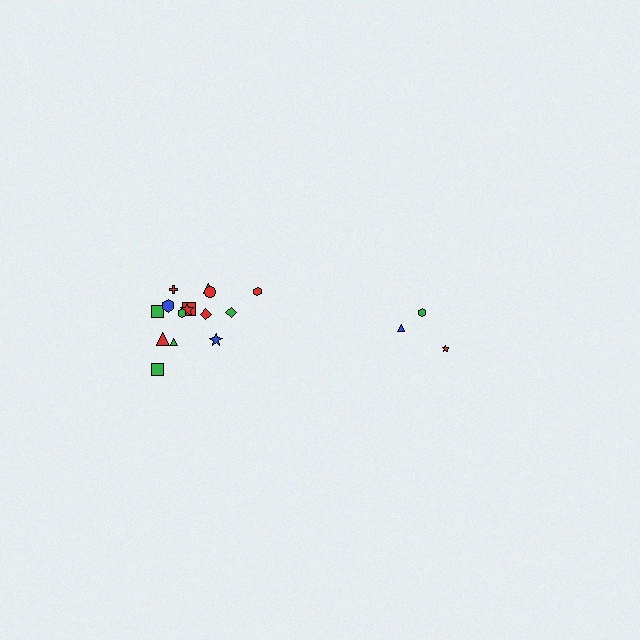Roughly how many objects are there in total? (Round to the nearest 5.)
Roughly 20 objects in total.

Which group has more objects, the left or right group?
The left group.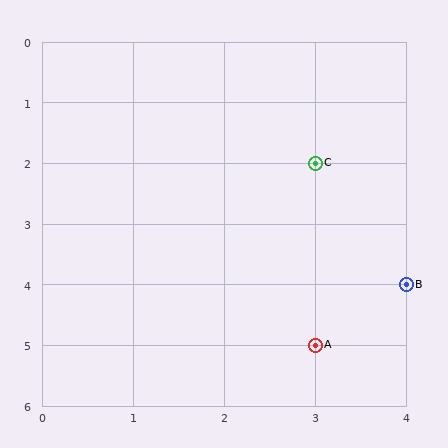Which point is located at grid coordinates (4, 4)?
Point B is at (4, 4).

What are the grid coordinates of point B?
Point B is at grid coordinates (4, 4).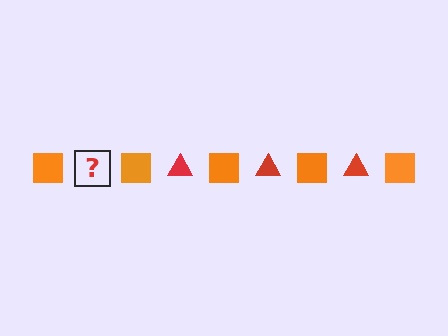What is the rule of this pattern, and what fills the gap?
The rule is that the pattern alternates between orange square and red triangle. The gap should be filled with a red triangle.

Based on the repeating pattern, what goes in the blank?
The blank should be a red triangle.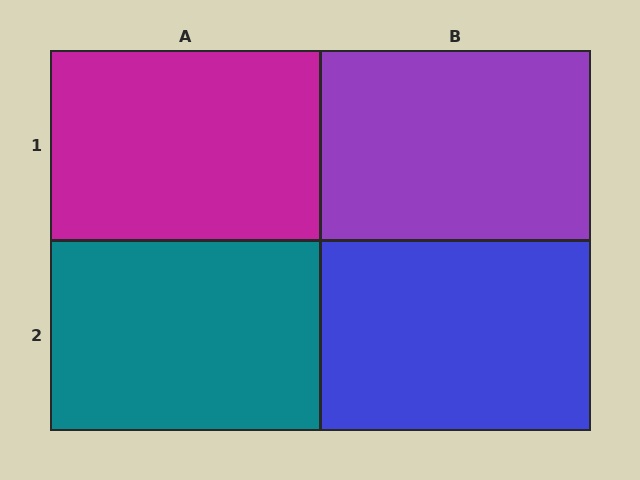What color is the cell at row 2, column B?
Blue.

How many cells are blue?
1 cell is blue.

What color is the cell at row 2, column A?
Teal.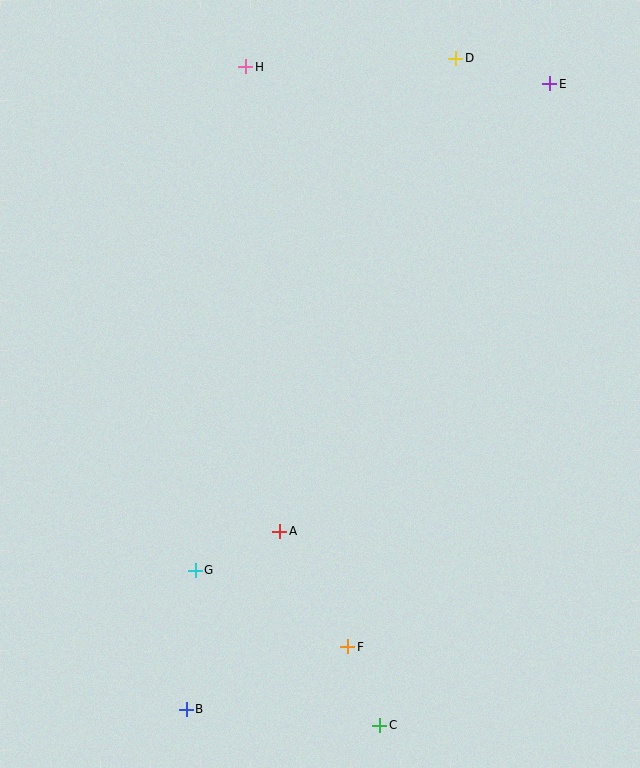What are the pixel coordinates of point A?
Point A is at (280, 531).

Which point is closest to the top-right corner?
Point E is closest to the top-right corner.